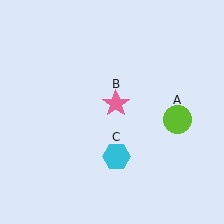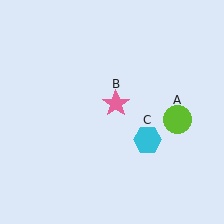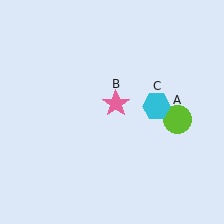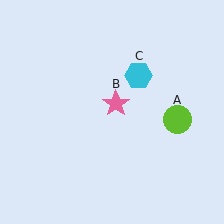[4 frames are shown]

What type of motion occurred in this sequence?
The cyan hexagon (object C) rotated counterclockwise around the center of the scene.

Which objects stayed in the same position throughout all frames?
Lime circle (object A) and pink star (object B) remained stationary.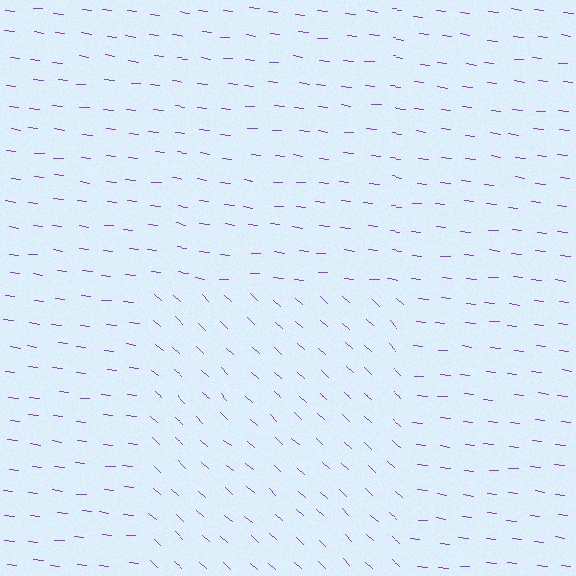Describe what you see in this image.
The image is filled with small purple line segments. A rectangle region in the image has lines oriented differently from the surrounding lines, creating a visible texture boundary.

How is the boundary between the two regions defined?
The boundary is defined purely by a change in line orientation (approximately 35 degrees difference). All lines are the same color and thickness.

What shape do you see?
I see a rectangle.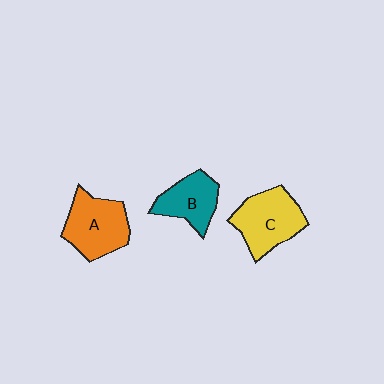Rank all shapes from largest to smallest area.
From largest to smallest: C (yellow), A (orange), B (teal).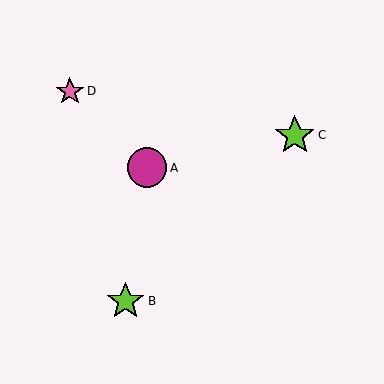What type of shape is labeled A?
Shape A is a magenta circle.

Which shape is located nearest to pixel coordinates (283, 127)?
The lime star (labeled C) at (295, 135) is nearest to that location.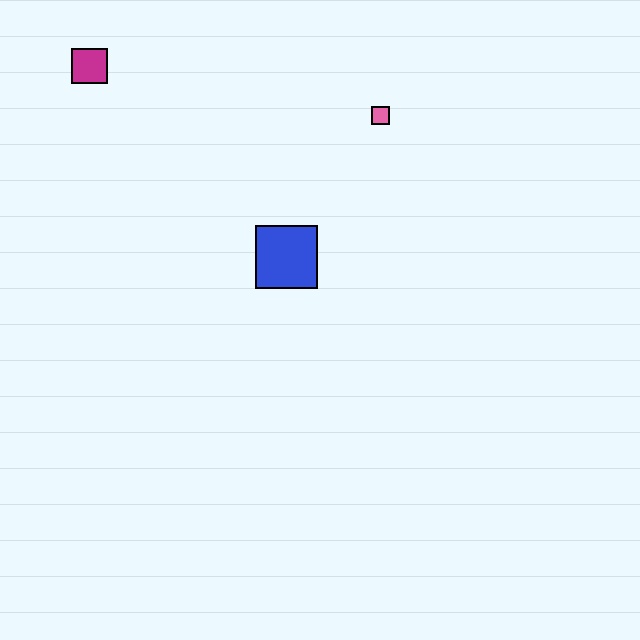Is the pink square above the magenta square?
No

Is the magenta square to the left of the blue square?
Yes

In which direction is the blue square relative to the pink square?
The blue square is below the pink square.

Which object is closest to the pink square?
The blue square is closest to the pink square.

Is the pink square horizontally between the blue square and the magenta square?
No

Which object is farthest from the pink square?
The magenta square is farthest from the pink square.